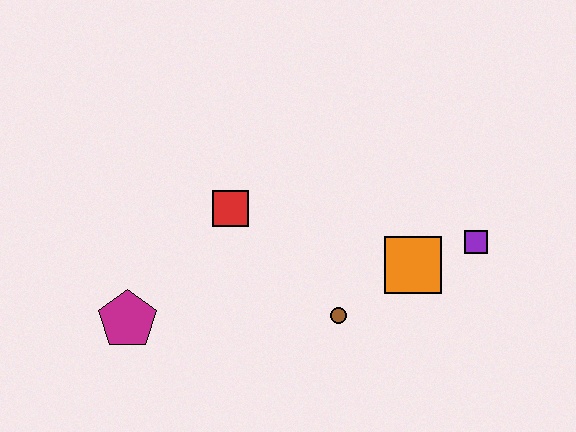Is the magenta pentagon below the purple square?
Yes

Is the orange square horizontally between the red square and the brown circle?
No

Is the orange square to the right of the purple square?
No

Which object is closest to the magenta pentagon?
The red square is closest to the magenta pentagon.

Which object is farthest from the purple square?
The magenta pentagon is farthest from the purple square.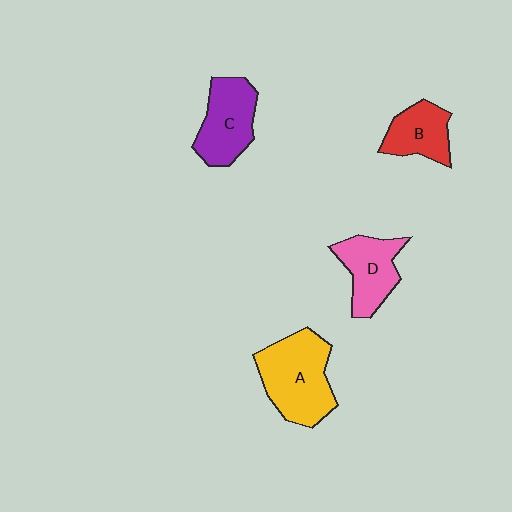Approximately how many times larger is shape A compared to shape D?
Approximately 1.5 times.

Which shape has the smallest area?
Shape B (red).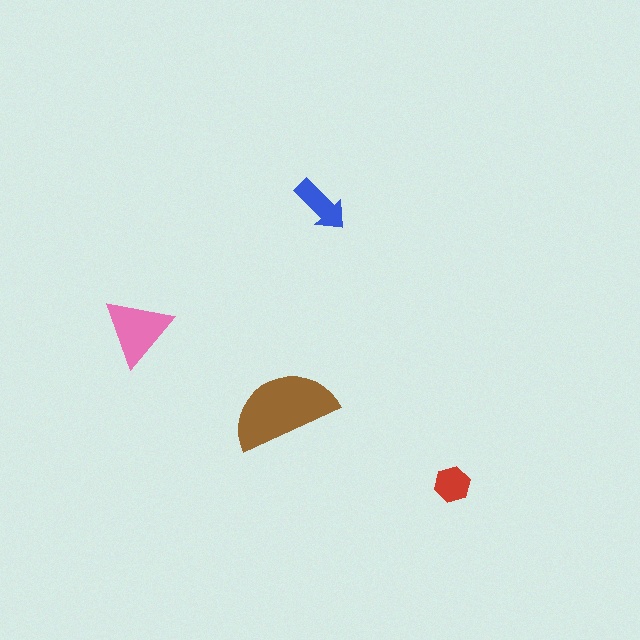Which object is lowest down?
The red hexagon is bottommost.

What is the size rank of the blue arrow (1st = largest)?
3rd.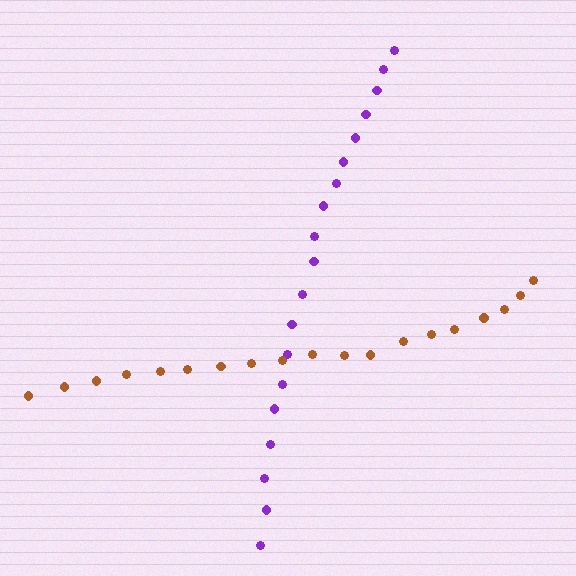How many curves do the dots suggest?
There are 2 distinct paths.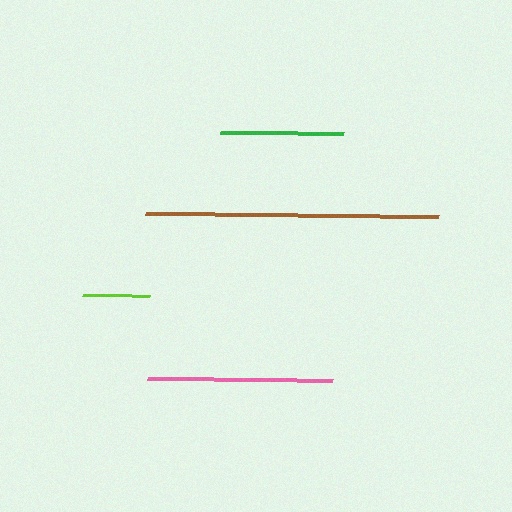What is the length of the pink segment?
The pink segment is approximately 185 pixels long.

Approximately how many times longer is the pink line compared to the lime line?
The pink line is approximately 2.8 times the length of the lime line.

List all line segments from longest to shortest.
From longest to shortest: brown, pink, green, lime.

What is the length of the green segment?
The green segment is approximately 124 pixels long.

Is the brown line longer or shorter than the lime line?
The brown line is longer than the lime line.